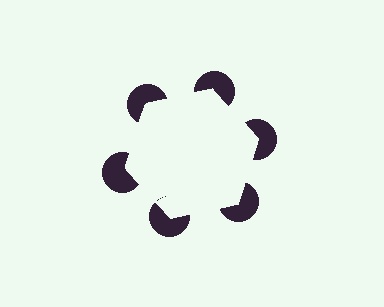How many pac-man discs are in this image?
There are 6 — one at each vertex of the illusory hexagon.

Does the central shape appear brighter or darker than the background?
It typically appears slightly brighter than the background, even though no actual brightness change is drawn.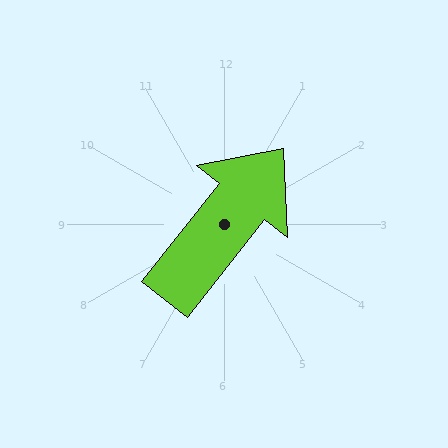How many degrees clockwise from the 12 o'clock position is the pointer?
Approximately 38 degrees.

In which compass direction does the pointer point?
Northeast.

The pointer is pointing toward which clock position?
Roughly 1 o'clock.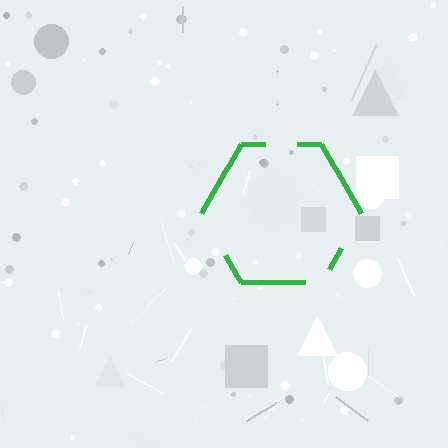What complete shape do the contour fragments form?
The contour fragments form a hexagon.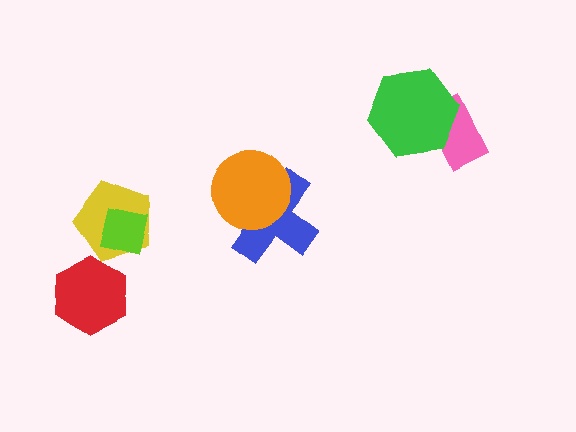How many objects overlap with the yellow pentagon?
1 object overlaps with the yellow pentagon.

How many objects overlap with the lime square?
1 object overlaps with the lime square.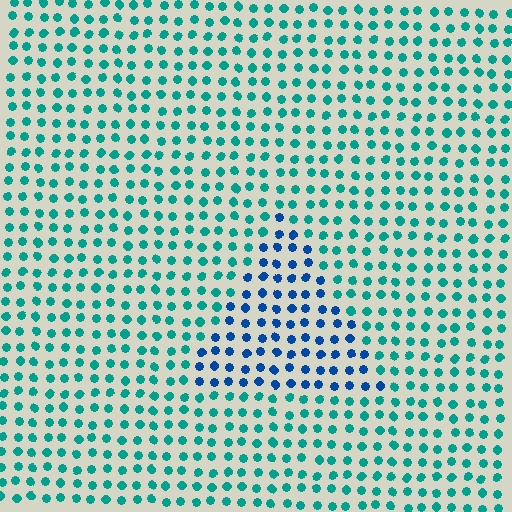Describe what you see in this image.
The image is filled with small teal elements in a uniform arrangement. A triangle-shaped region is visible where the elements are tinted to a slightly different hue, forming a subtle color boundary.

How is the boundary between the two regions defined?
The boundary is defined purely by a slight shift in hue (about 41 degrees). Spacing, size, and orientation are identical on both sides.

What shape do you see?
I see a triangle.